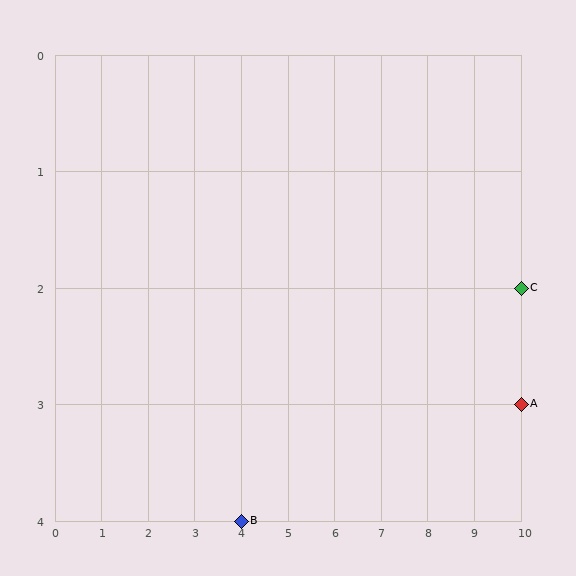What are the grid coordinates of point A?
Point A is at grid coordinates (10, 3).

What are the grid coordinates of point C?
Point C is at grid coordinates (10, 2).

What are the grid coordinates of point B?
Point B is at grid coordinates (4, 4).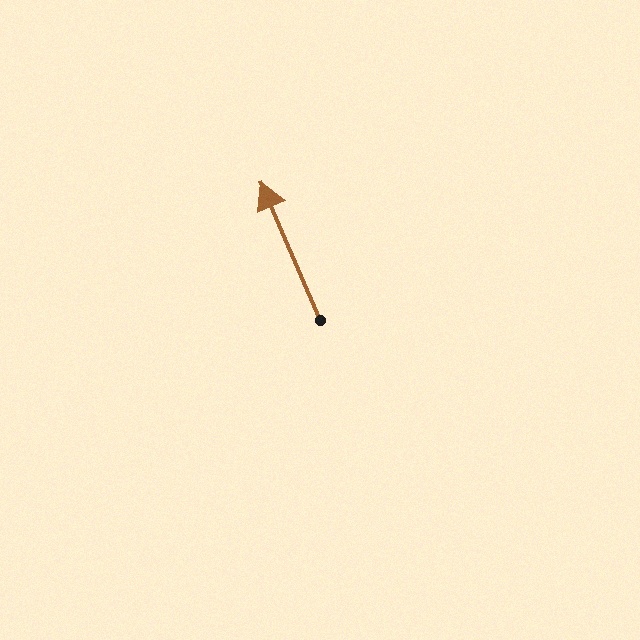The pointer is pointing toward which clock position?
Roughly 11 o'clock.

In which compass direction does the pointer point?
Northwest.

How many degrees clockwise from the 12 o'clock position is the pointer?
Approximately 337 degrees.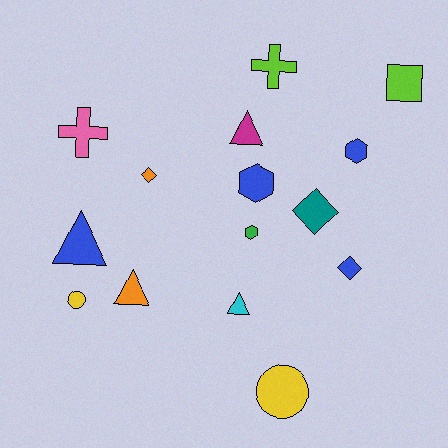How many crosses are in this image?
There are 2 crosses.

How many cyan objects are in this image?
There is 1 cyan object.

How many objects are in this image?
There are 15 objects.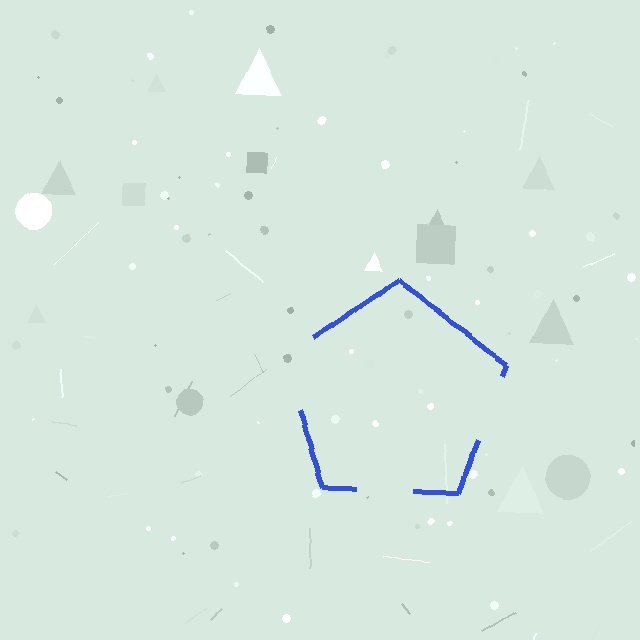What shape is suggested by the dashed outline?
The dashed outline suggests a pentagon.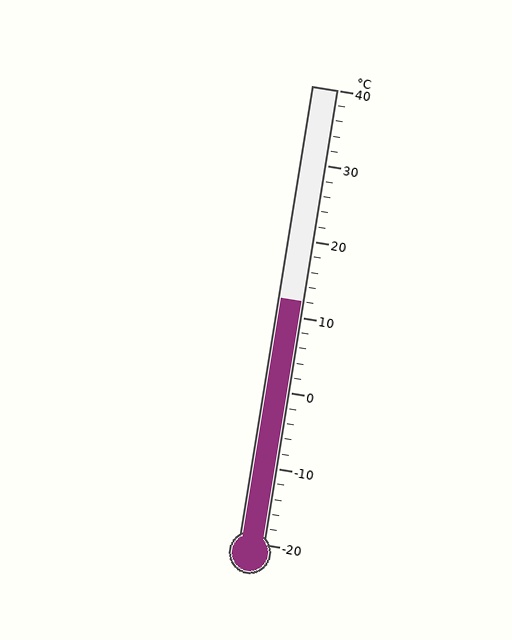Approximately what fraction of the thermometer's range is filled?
The thermometer is filled to approximately 55% of its range.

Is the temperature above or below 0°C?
The temperature is above 0°C.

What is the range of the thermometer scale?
The thermometer scale ranges from -20°C to 40°C.